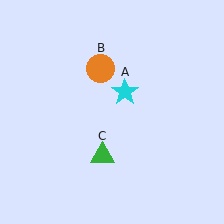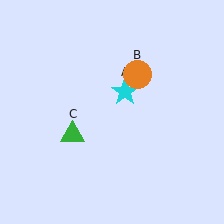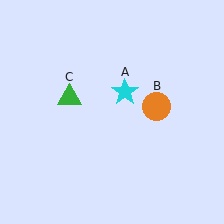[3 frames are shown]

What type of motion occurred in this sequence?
The orange circle (object B), green triangle (object C) rotated clockwise around the center of the scene.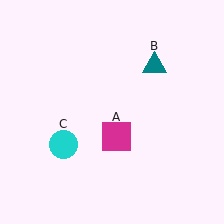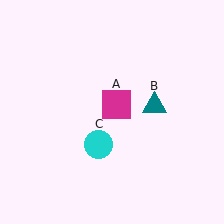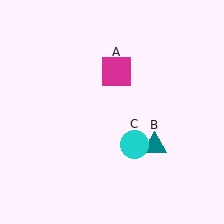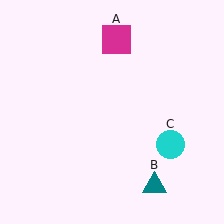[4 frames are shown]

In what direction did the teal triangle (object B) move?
The teal triangle (object B) moved down.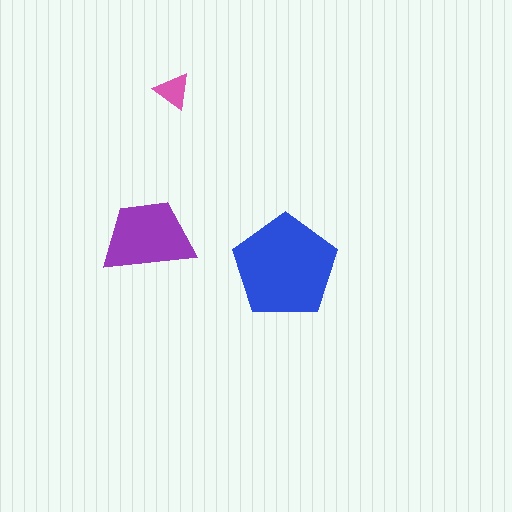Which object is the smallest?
The pink triangle.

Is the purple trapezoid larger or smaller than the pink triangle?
Larger.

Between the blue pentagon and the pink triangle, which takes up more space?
The blue pentagon.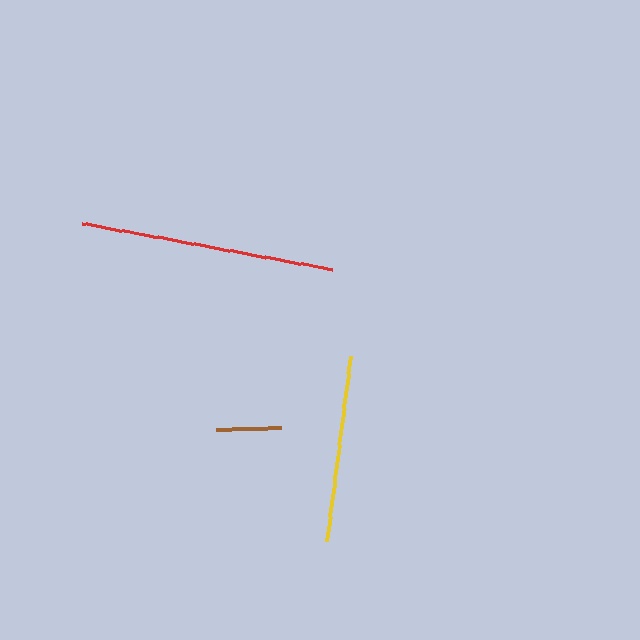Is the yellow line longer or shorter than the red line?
The red line is longer than the yellow line.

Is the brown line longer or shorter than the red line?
The red line is longer than the brown line.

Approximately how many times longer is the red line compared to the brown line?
The red line is approximately 3.9 times the length of the brown line.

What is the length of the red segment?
The red segment is approximately 254 pixels long.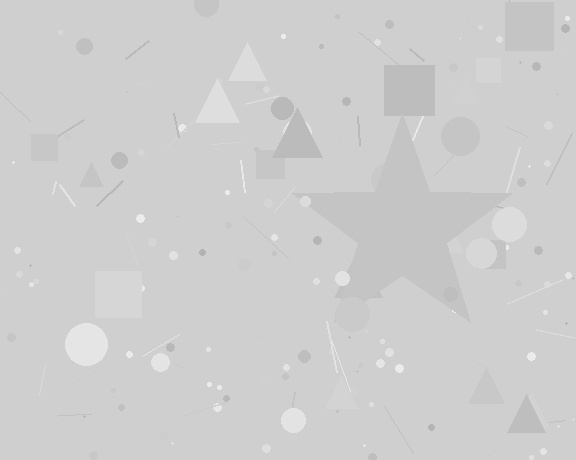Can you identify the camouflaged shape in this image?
The camouflaged shape is a star.